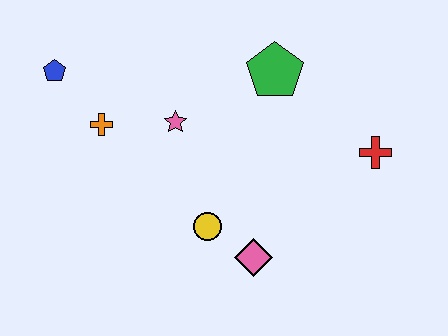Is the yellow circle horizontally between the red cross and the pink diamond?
No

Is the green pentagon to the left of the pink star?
No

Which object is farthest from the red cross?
The blue pentagon is farthest from the red cross.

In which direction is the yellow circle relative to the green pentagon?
The yellow circle is below the green pentagon.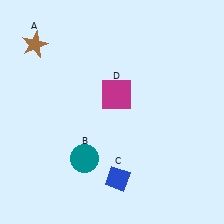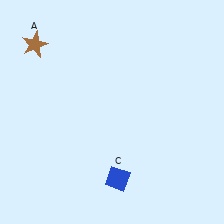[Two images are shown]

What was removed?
The teal circle (B), the magenta square (D) were removed in Image 2.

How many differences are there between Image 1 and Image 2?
There are 2 differences between the two images.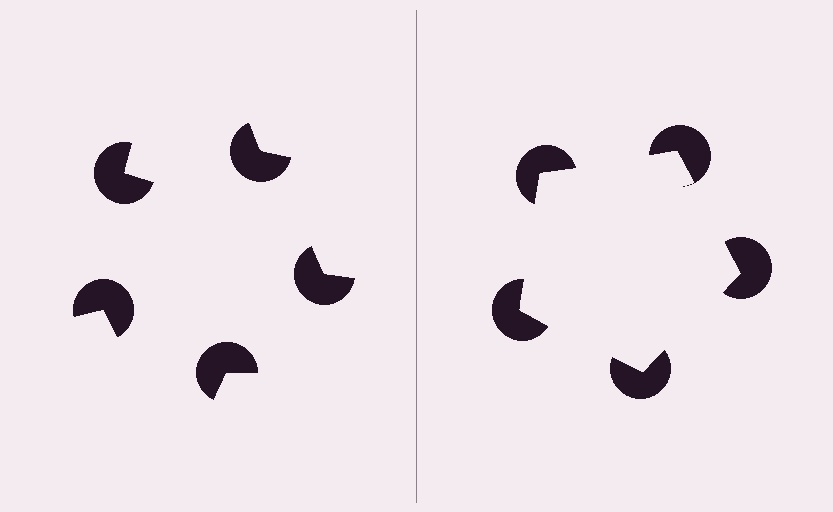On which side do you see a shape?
An illusory pentagon appears on the right side. On the left side the wedge cuts are rotated, so no coherent shape forms.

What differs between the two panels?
The pac-man discs are positioned identically on both sides; only the wedge orientations differ. On the right they align to a pentagon; on the left they are misaligned.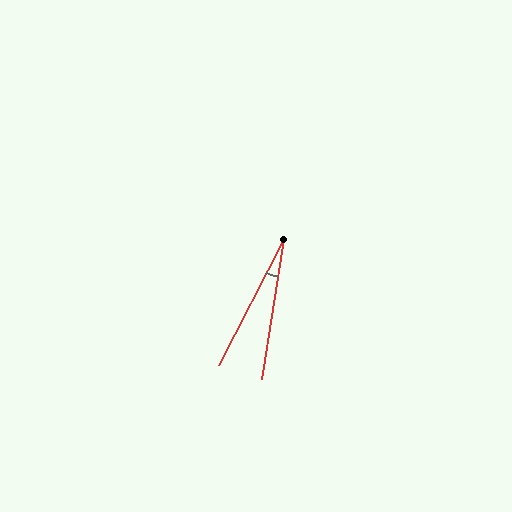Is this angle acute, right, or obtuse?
It is acute.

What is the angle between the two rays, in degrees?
Approximately 18 degrees.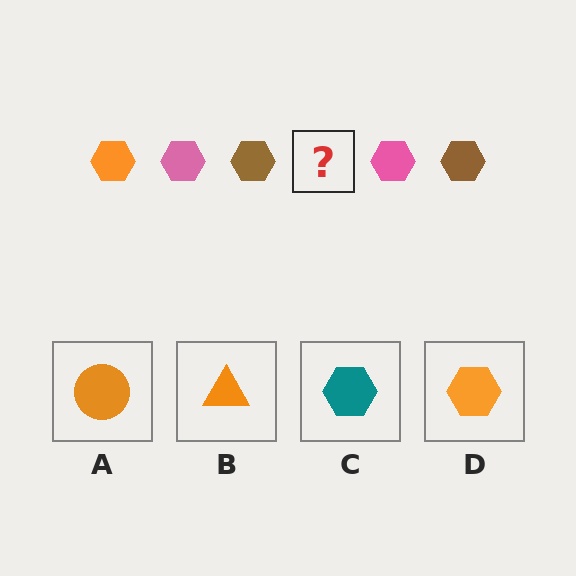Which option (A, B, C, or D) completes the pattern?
D.